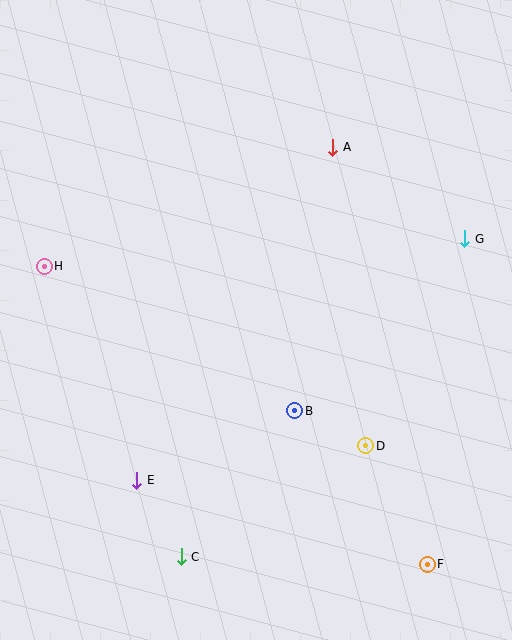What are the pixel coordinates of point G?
Point G is at (465, 239).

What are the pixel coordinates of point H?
Point H is at (44, 266).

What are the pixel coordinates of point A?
Point A is at (333, 147).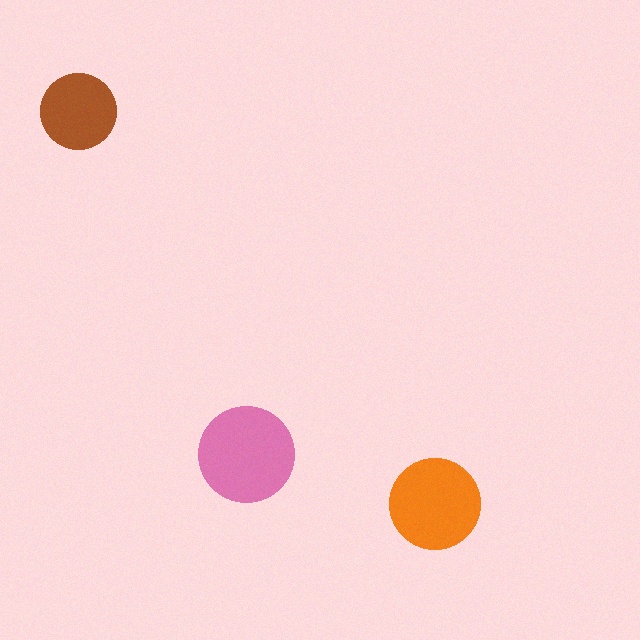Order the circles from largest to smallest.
the pink one, the orange one, the brown one.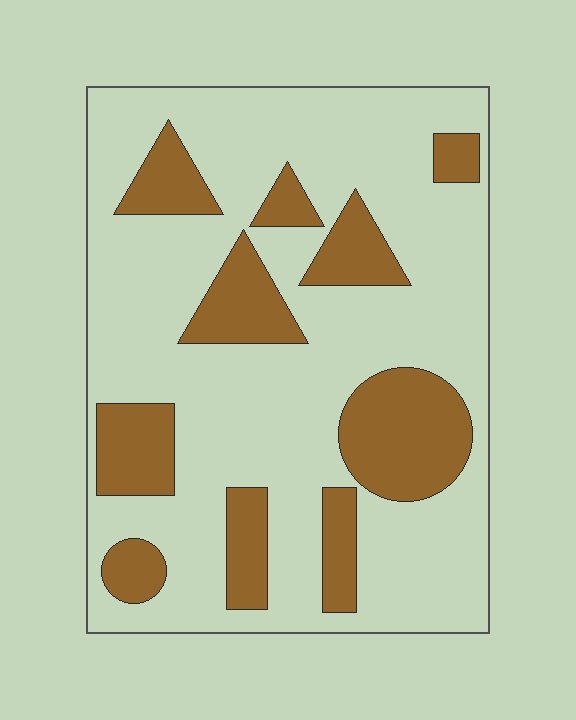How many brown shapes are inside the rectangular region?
10.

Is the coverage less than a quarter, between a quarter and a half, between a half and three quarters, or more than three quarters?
Between a quarter and a half.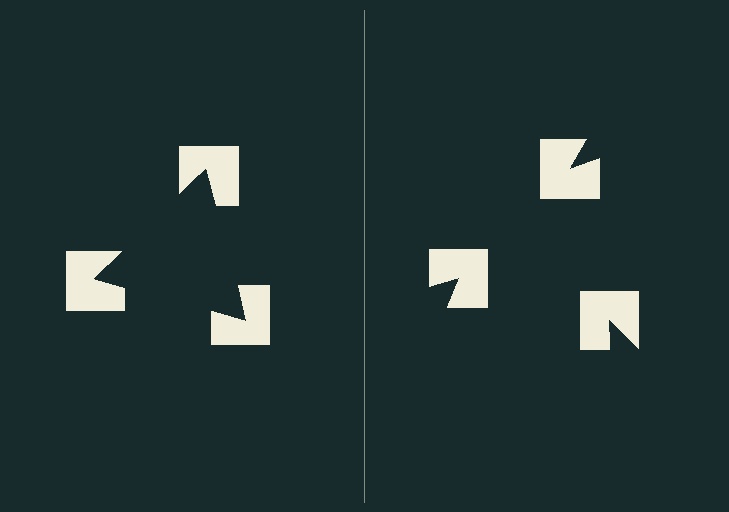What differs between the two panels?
The notched squares are positioned identically on both sides; only the wedge orientations differ. On the left they align to a triangle; on the right they are misaligned.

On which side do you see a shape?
An illusory triangle appears on the left side. On the right side the wedge cuts are rotated, so no coherent shape forms.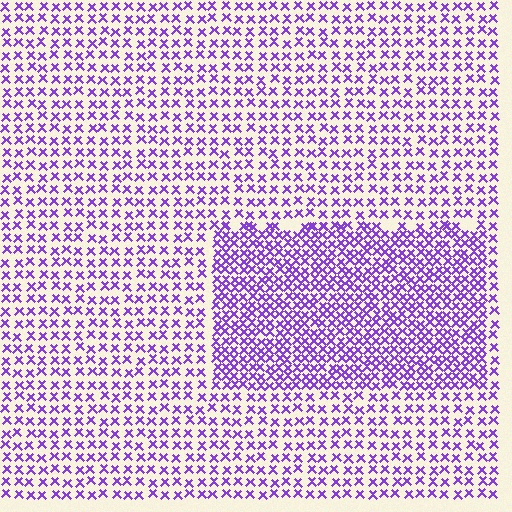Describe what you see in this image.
The image contains small purple elements arranged at two different densities. A rectangle-shaped region is visible where the elements are more densely packed than the surrounding area.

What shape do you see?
I see a rectangle.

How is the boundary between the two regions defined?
The boundary is defined by a change in element density (approximately 1.9x ratio). All elements are the same color, size, and shape.